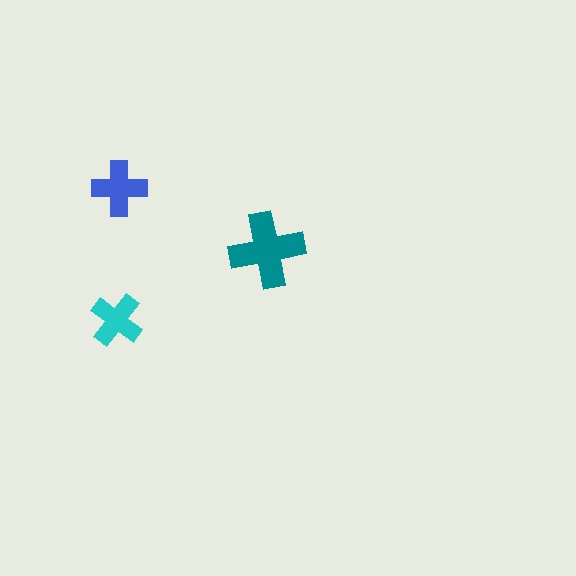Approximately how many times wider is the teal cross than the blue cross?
About 1.5 times wider.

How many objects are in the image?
There are 3 objects in the image.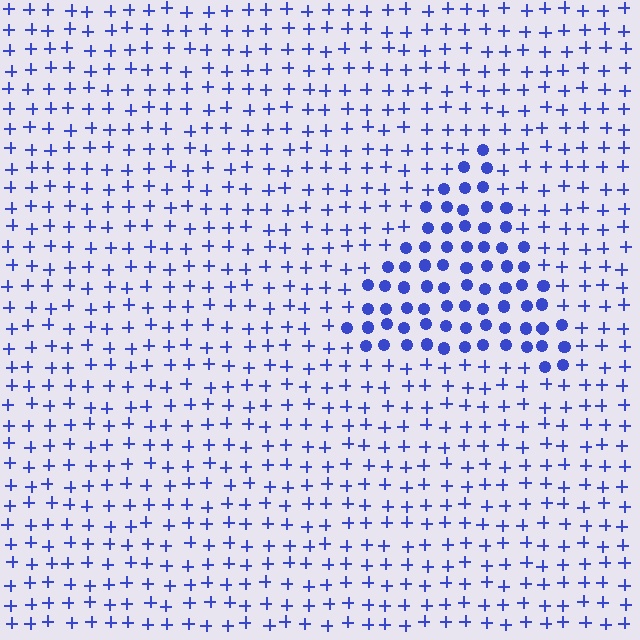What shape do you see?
I see a triangle.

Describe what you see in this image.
The image is filled with small blue elements arranged in a uniform grid. A triangle-shaped region contains circles, while the surrounding area contains plus signs. The boundary is defined purely by the change in element shape.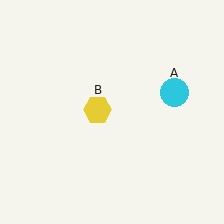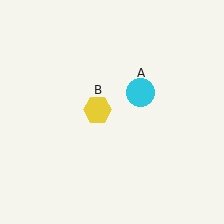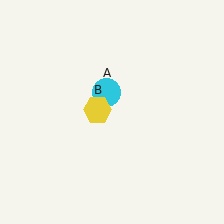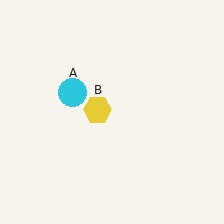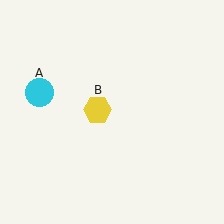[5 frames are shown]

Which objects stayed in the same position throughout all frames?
Yellow hexagon (object B) remained stationary.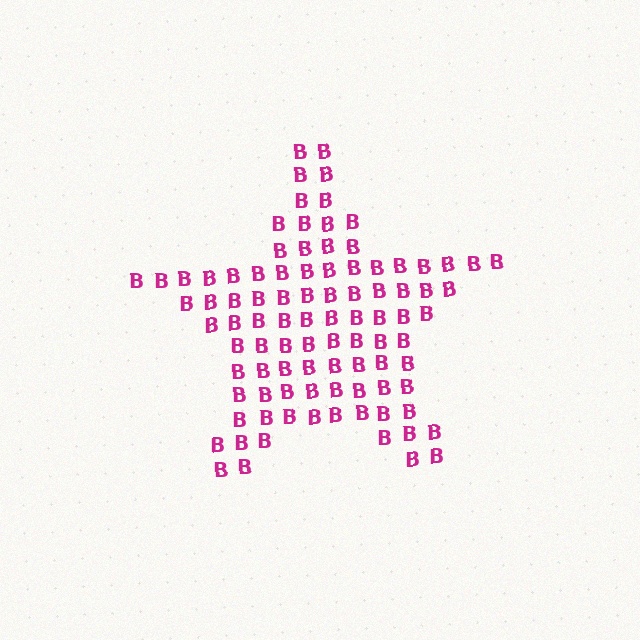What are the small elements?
The small elements are letter B's.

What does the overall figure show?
The overall figure shows a star.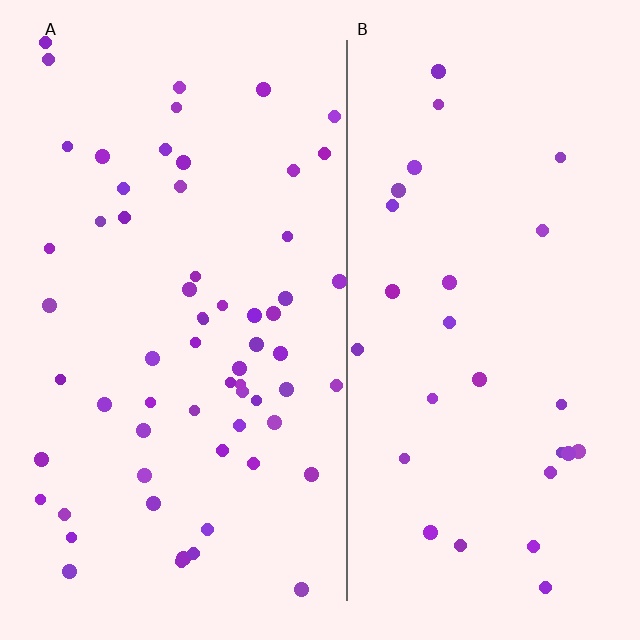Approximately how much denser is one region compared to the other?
Approximately 2.2× — region A over region B.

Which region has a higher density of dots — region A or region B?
A (the left).